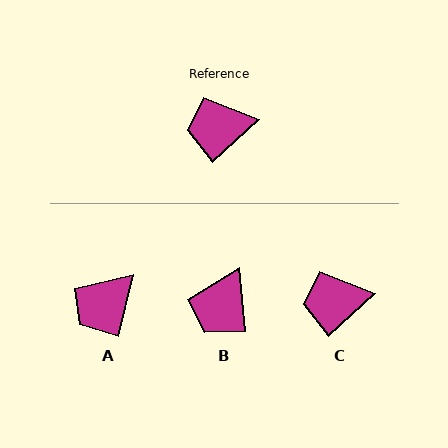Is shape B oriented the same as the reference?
No, it is off by about 53 degrees.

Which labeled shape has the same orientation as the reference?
C.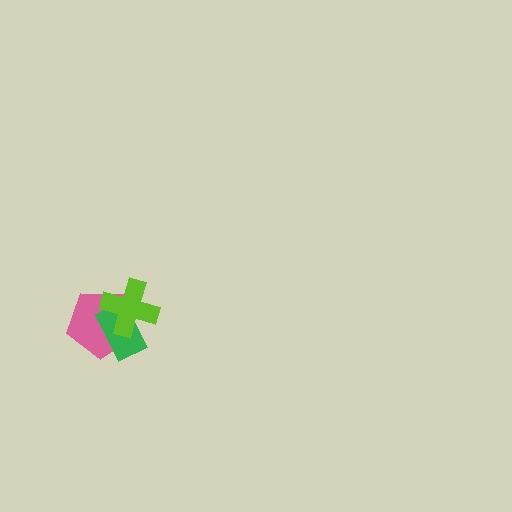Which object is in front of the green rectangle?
The lime cross is in front of the green rectangle.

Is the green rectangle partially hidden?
Yes, it is partially covered by another shape.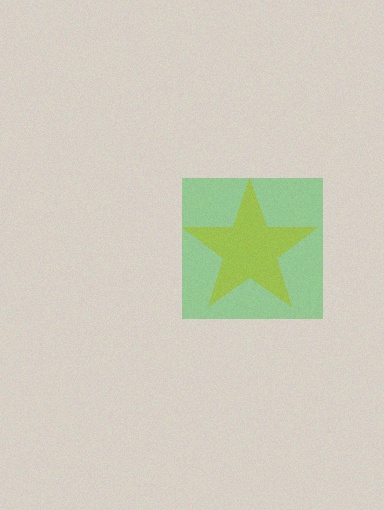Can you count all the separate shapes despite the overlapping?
Yes, there are 2 separate shapes.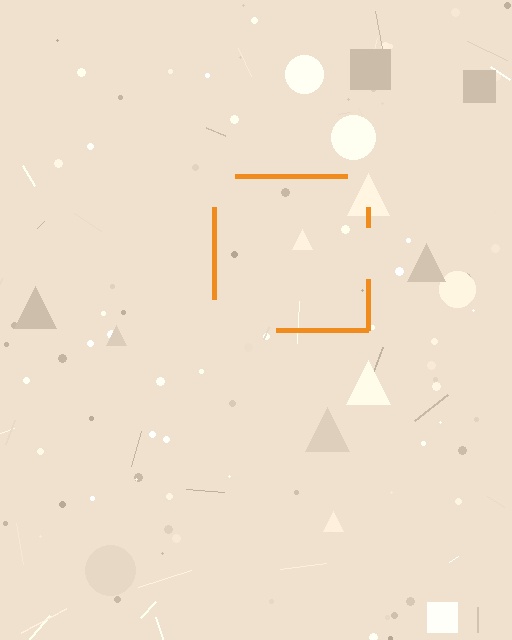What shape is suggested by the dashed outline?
The dashed outline suggests a square.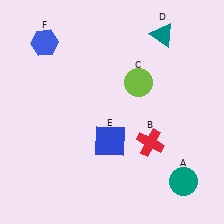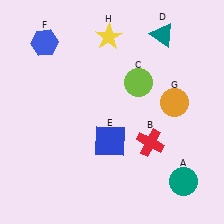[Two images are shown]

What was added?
An orange circle (G), a yellow star (H) were added in Image 2.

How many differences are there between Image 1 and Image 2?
There are 2 differences between the two images.